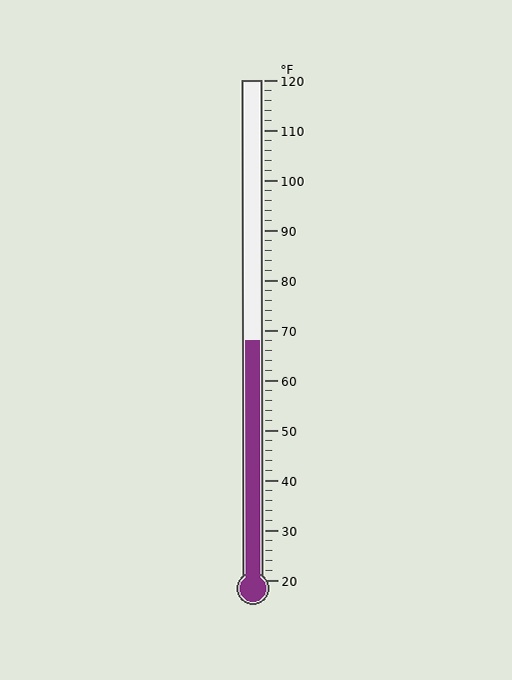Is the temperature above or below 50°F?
The temperature is above 50°F.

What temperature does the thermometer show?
The thermometer shows approximately 68°F.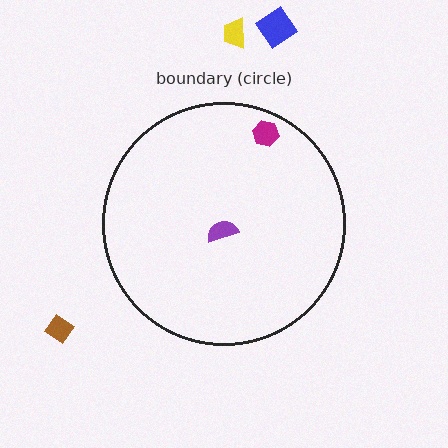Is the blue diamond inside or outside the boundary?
Outside.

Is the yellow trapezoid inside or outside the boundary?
Outside.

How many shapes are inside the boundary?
2 inside, 3 outside.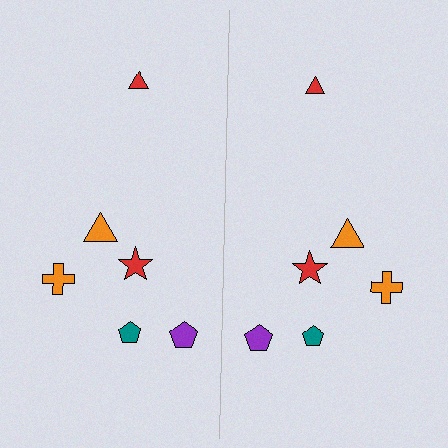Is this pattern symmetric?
Yes, this pattern has bilateral (reflection) symmetry.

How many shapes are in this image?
There are 12 shapes in this image.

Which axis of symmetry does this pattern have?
The pattern has a vertical axis of symmetry running through the center of the image.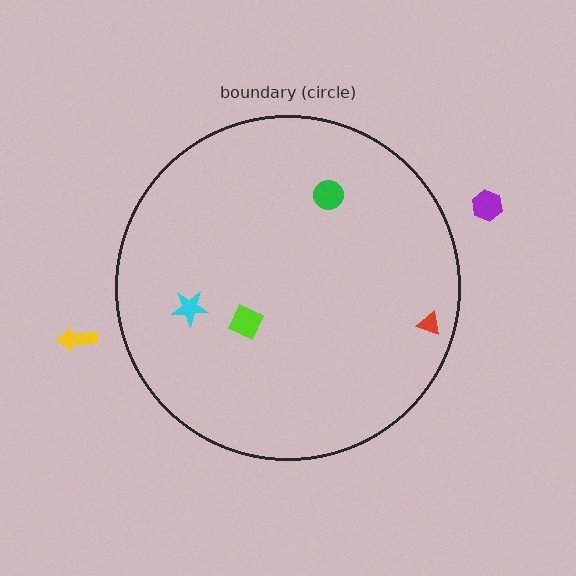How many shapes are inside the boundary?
4 inside, 2 outside.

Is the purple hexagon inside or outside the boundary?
Outside.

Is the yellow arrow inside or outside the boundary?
Outside.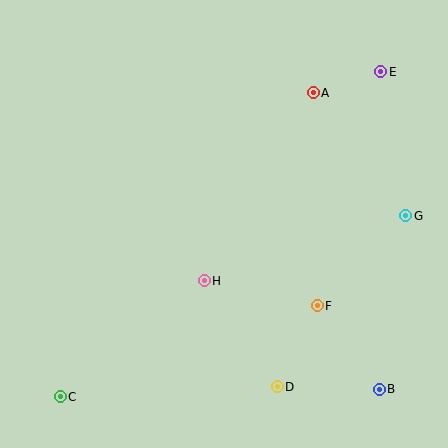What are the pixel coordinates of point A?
Point A is at (313, 93).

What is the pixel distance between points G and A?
The distance between G and A is 154 pixels.